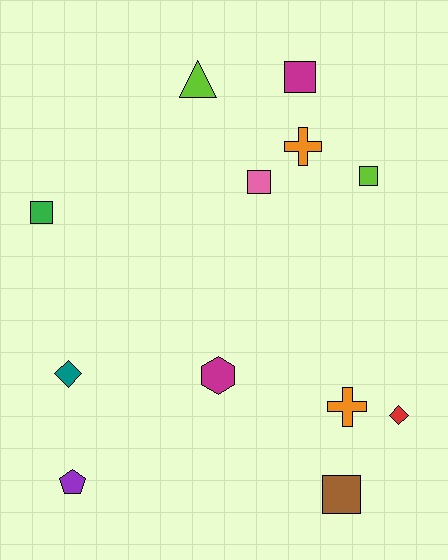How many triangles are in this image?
There is 1 triangle.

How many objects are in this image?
There are 12 objects.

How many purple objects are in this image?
There is 1 purple object.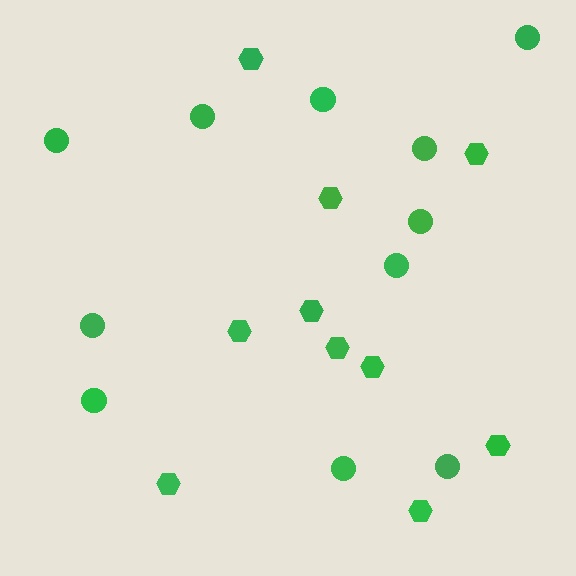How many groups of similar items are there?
There are 2 groups: one group of circles (11) and one group of hexagons (10).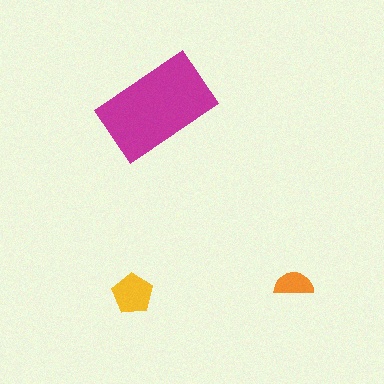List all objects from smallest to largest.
The orange semicircle, the yellow pentagon, the magenta rectangle.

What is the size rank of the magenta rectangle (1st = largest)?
1st.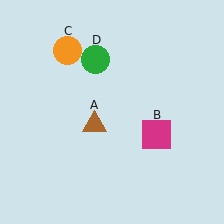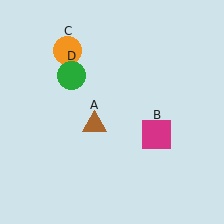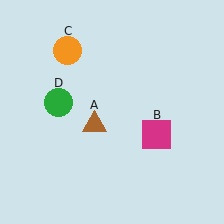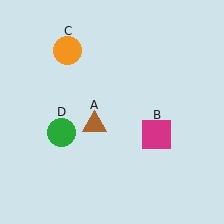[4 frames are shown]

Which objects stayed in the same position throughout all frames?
Brown triangle (object A) and magenta square (object B) and orange circle (object C) remained stationary.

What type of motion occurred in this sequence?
The green circle (object D) rotated counterclockwise around the center of the scene.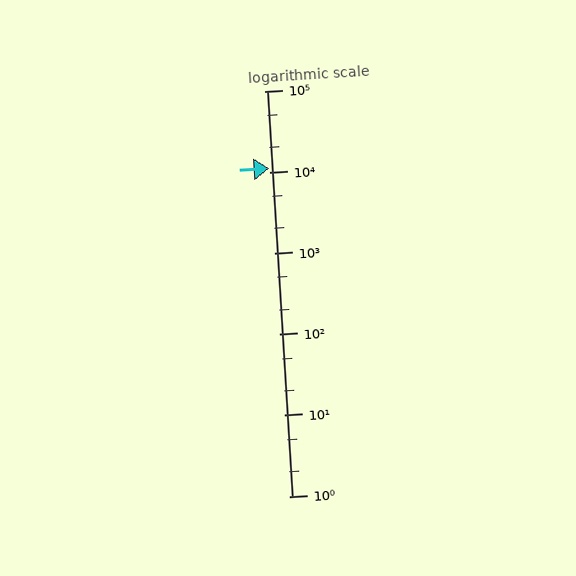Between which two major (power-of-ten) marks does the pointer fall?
The pointer is between 10000 and 100000.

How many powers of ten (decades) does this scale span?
The scale spans 5 decades, from 1 to 100000.